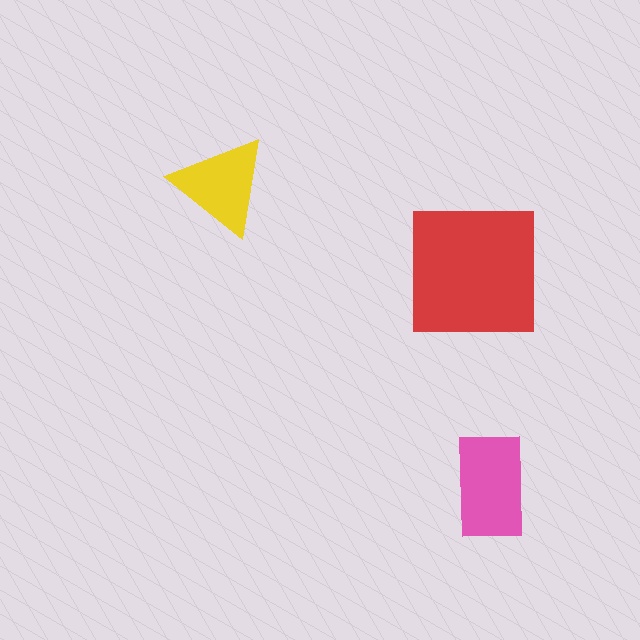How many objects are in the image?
There are 3 objects in the image.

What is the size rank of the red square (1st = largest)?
1st.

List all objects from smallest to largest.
The yellow triangle, the pink rectangle, the red square.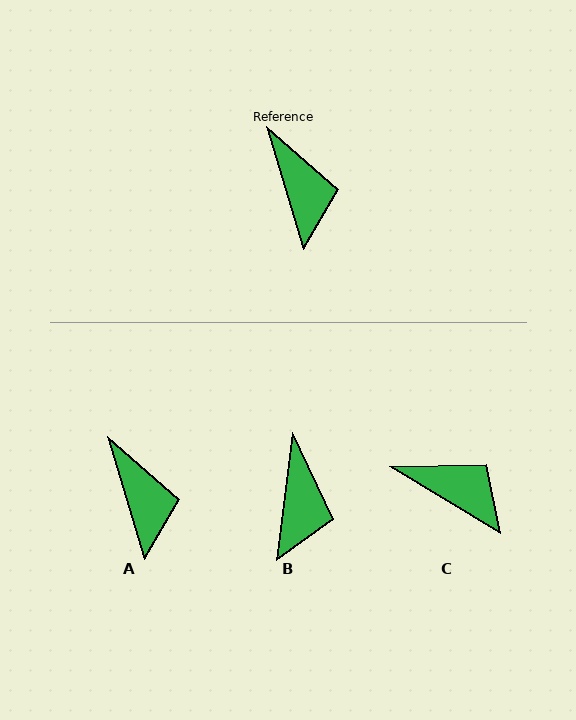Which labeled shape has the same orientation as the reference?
A.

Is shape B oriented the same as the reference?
No, it is off by about 24 degrees.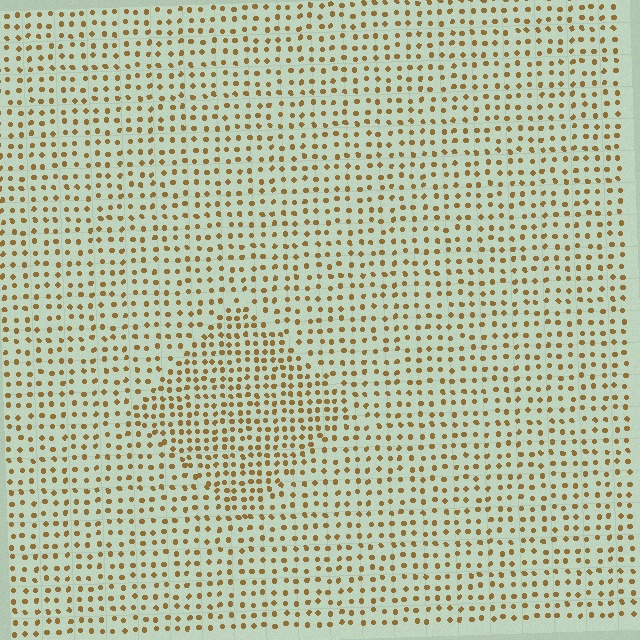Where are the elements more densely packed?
The elements are more densely packed inside the diamond boundary.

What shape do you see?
I see a diamond.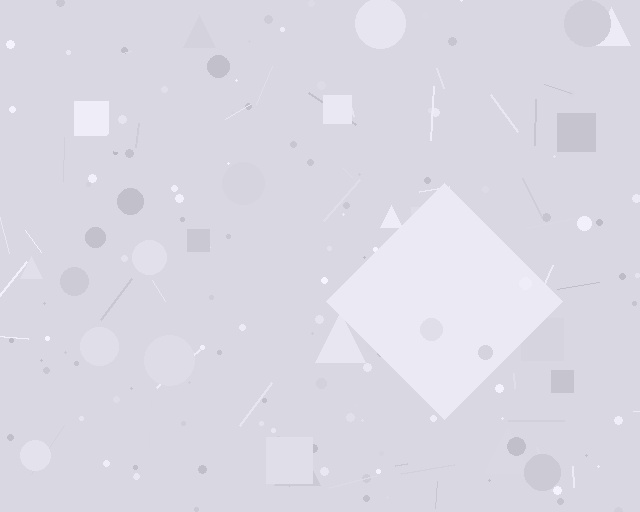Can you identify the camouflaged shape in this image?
The camouflaged shape is a diamond.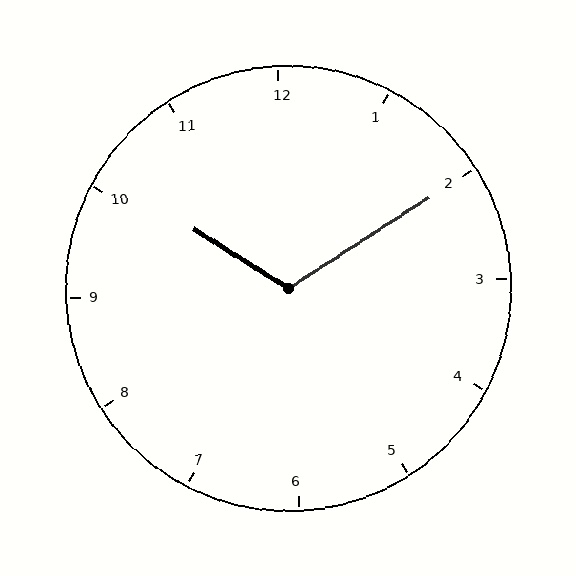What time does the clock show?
10:10.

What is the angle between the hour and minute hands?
Approximately 115 degrees.